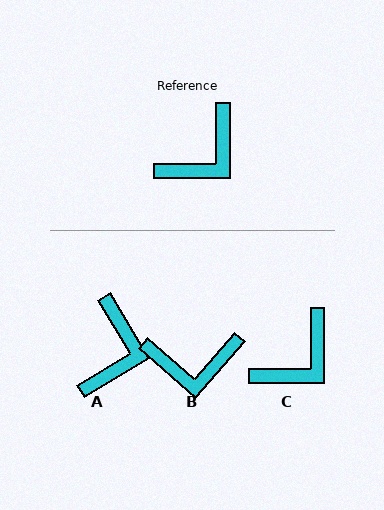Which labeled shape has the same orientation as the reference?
C.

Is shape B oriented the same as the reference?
No, it is off by about 41 degrees.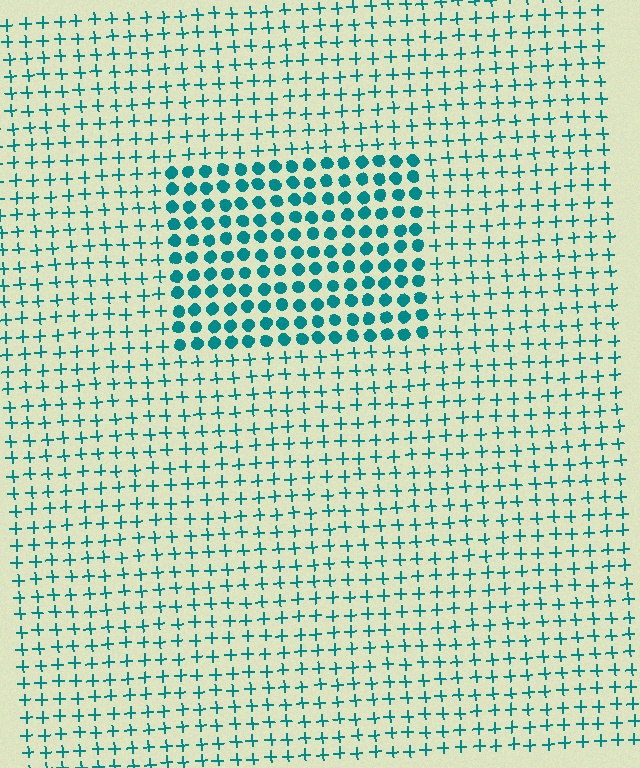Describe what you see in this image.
The image is filled with small teal elements arranged in a uniform grid. A rectangle-shaped region contains circles, while the surrounding area contains plus signs. The boundary is defined purely by the change in element shape.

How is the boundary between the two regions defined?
The boundary is defined by a change in element shape: circles inside vs. plus signs outside. All elements share the same color and spacing.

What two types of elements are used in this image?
The image uses circles inside the rectangle region and plus signs outside it.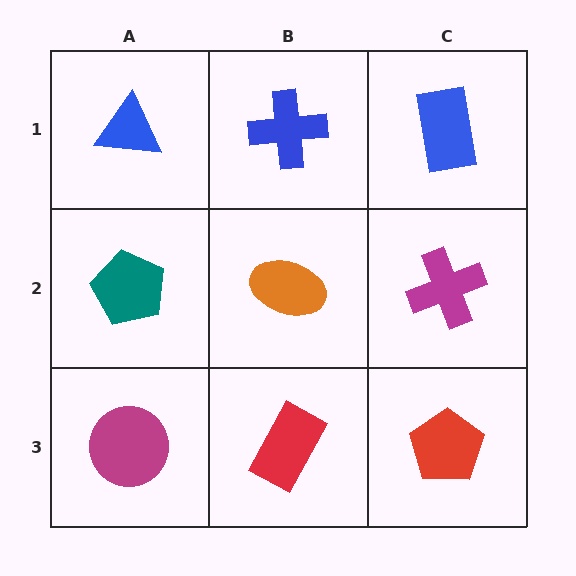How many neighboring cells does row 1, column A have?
2.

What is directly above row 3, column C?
A magenta cross.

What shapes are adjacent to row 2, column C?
A blue rectangle (row 1, column C), a red pentagon (row 3, column C), an orange ellipse (row 2, column B).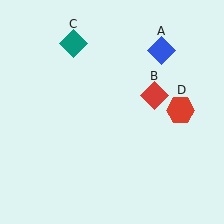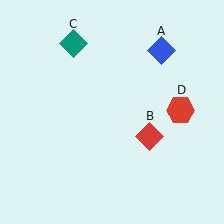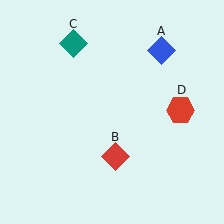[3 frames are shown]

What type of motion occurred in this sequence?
The red diamond (object B) rotated clockwise around the center of the scene.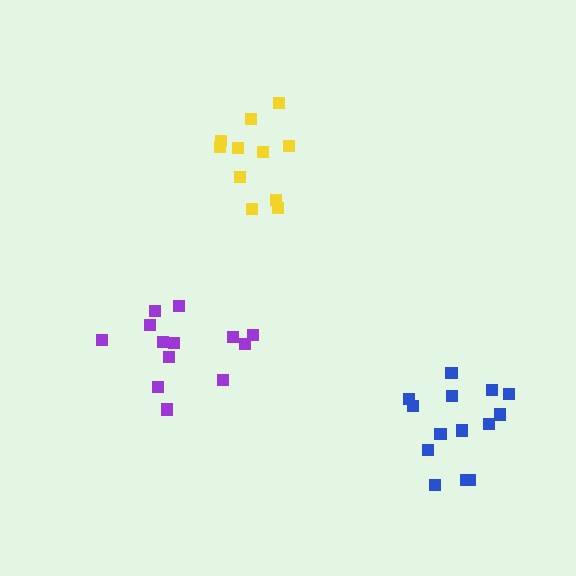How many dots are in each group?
Group 1: 13 dots, Group 2: 11 dots, Group 3: 14 dots (38 total).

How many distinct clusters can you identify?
There are 3 distinct clusters.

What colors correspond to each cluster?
The clusters are colored: purple, yellow, blue.